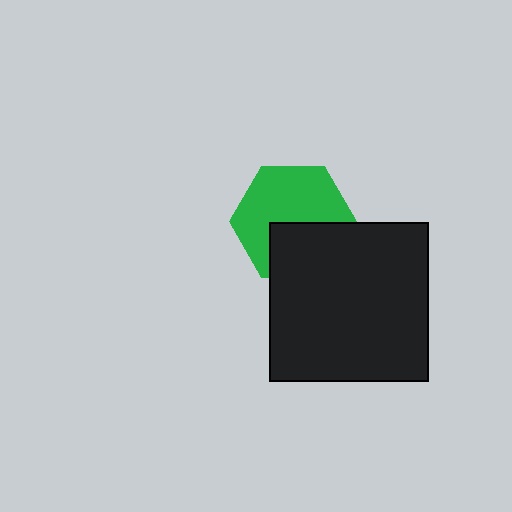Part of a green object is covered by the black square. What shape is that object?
It is a hexagon.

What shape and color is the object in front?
The object in front is a black square.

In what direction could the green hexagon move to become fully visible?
The green hexagon could move up. That would shift it out from behind the black square entirely.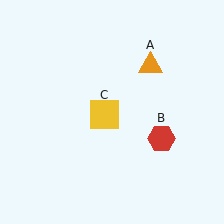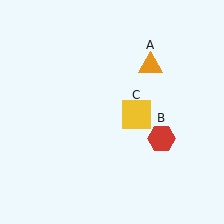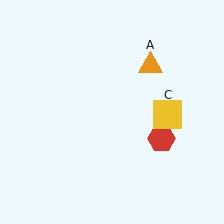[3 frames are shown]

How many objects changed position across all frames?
1 object changed position: yellow square (object C).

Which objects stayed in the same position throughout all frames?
Orange triangle (object A) and red hexagon (object B) remained stationary.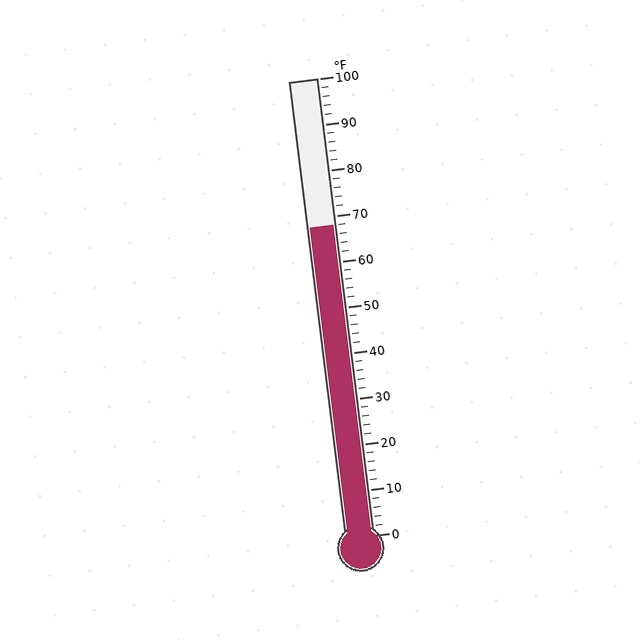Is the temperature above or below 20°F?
The temperature is above 20°F.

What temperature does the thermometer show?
The thermometer shows approximately 68°F.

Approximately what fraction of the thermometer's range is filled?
The thermometer is filled to approximately 70% of its range.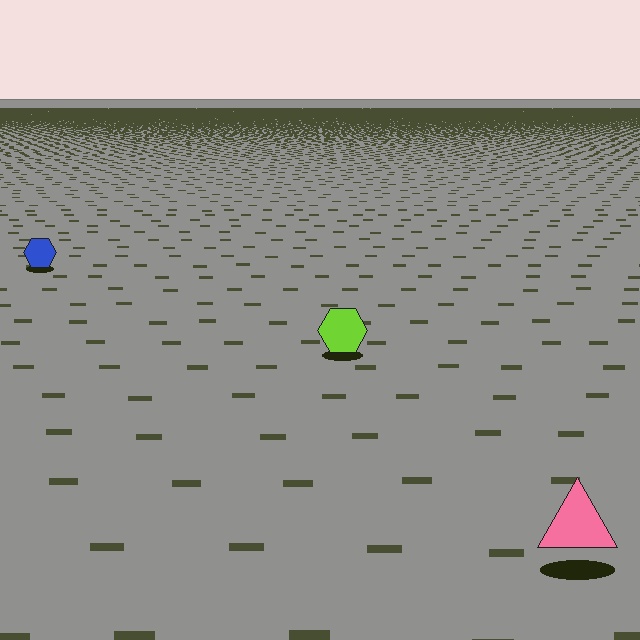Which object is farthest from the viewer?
The blue hexagon is farthest from the viewer. It appears smaller and the ground texture around it is denser.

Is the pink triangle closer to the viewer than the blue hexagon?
Yes. The pink triangle is closer — you can tell from the texture gradient: the ground texture is coarser near it.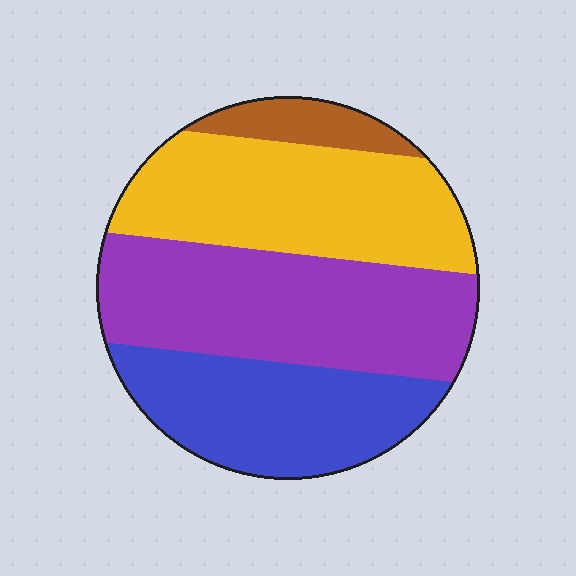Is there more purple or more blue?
Purple.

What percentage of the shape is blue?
Blue takes up about one quarter (1/4) of the shape.